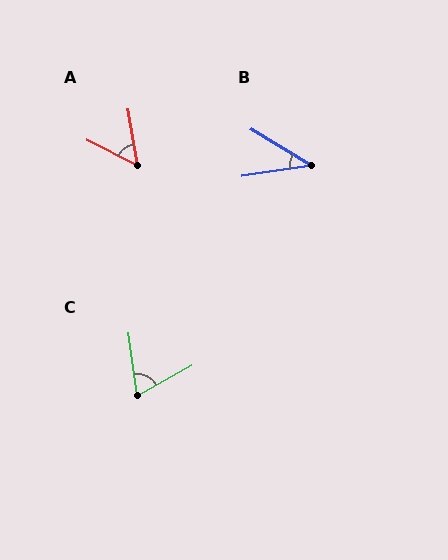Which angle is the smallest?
B, at approximately 40 degrees.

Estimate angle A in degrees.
Approximately 53 degrees.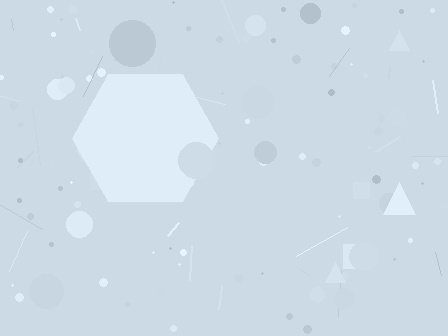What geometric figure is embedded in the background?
A hexagon is embedded in the background.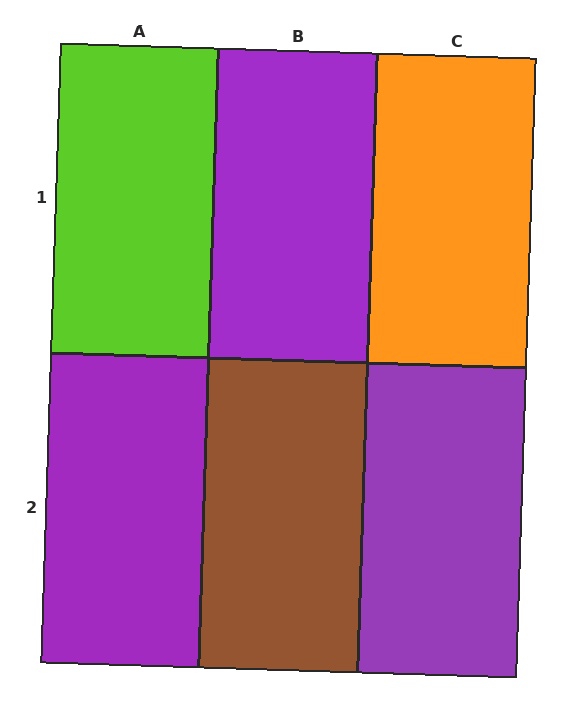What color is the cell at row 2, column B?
Brown.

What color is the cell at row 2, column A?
Purple.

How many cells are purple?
3 cells are purple.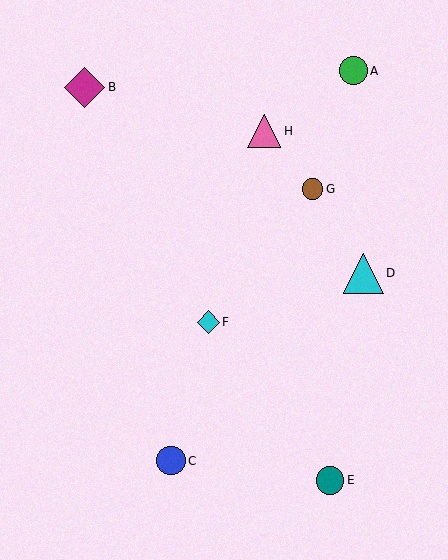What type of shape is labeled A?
Shape A is a green circle.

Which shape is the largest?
The magenta diamond (labeled B) is the largest.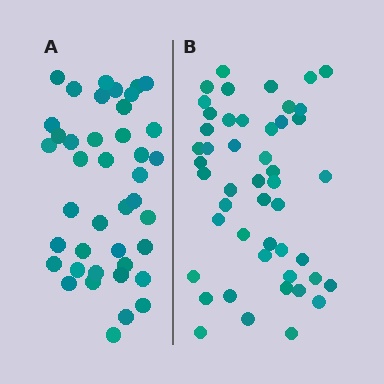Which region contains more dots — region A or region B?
Region B (the right region) has more dots.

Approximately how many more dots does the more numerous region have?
Region B has roughly 8 or so more dots than region A.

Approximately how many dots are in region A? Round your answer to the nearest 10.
About 40 dots. (The exact count is 41, which rounds to 40.)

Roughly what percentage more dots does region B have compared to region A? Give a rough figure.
About 15% more.